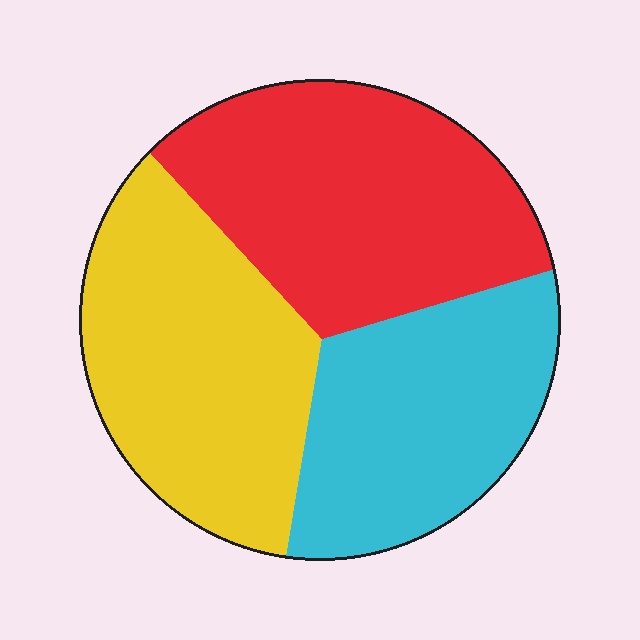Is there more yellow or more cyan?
Yellow.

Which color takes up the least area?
Cyan, at roughly 30%.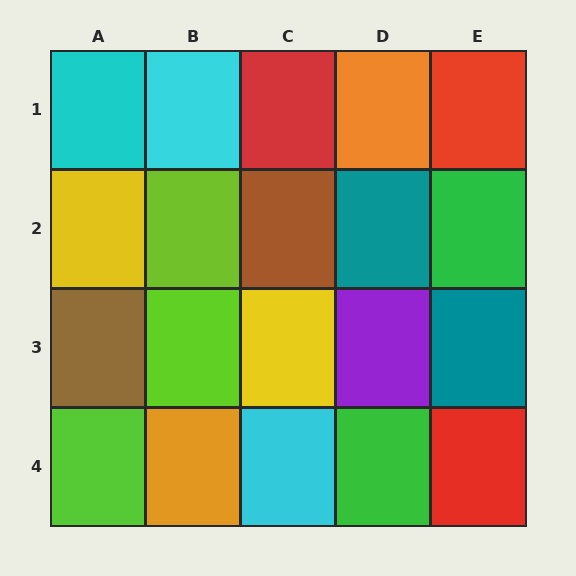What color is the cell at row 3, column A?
Brown.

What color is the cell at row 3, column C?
Yellow.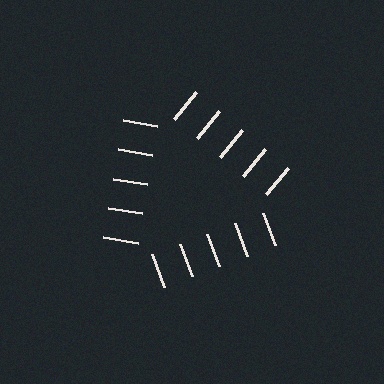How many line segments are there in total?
15 — 5 along each of the 3 edges.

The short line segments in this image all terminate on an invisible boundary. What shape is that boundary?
An illusory triangle — the line segments terminate on its edges but no continuous stroke is drawn.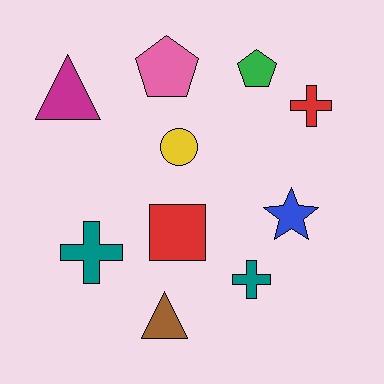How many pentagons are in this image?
There are 2 pentagons.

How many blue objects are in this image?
There is 1 blue object.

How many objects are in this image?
There are 10 objects.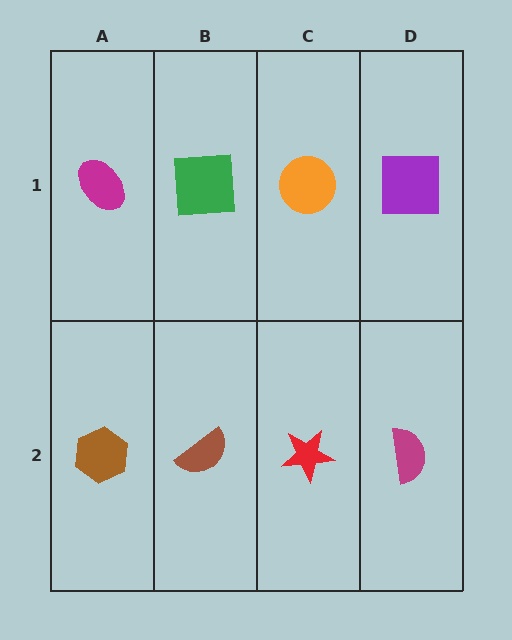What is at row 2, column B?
A brown semicircle.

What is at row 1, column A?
A magenta ellipse.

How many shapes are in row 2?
4 shapes.